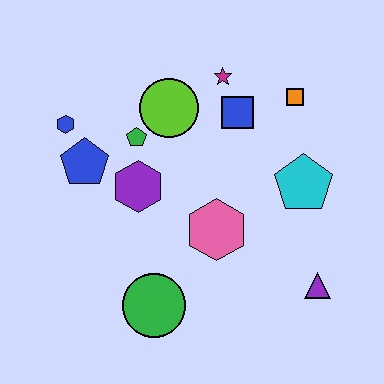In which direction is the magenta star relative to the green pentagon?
The magenta star is to the right of the green pentagon.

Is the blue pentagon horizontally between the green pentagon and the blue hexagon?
Yes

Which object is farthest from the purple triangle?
The blue hexagon is farthest from the purple triangle.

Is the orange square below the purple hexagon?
No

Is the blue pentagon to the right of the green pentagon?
No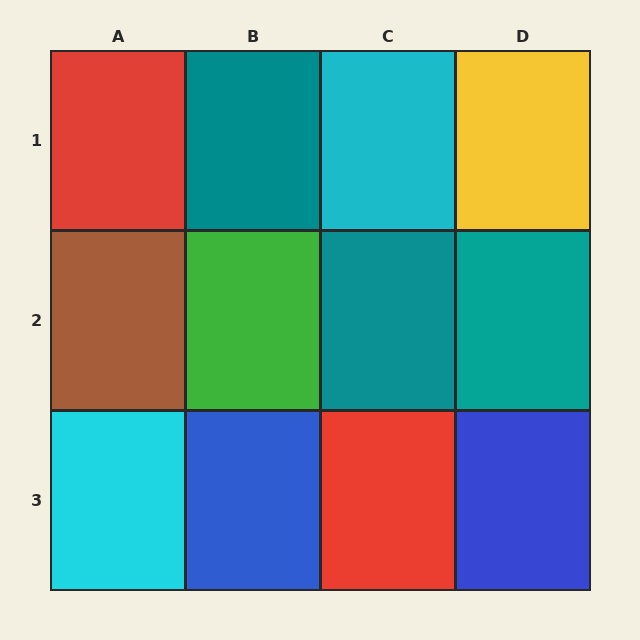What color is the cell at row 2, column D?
Teal.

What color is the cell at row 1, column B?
Teal.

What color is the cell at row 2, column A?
Brown.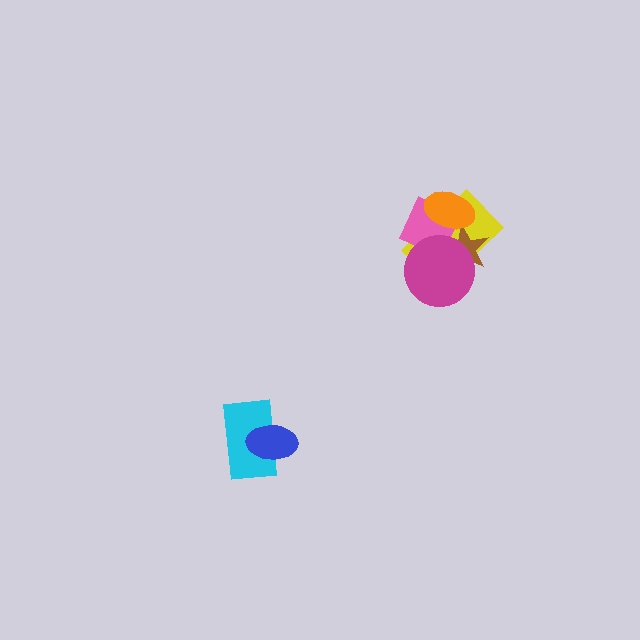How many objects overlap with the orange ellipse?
3 objects overlap with the orange ellipse.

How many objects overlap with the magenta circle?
3 objects overlap with the magenta circle.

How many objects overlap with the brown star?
4 objects overlap with the brown star.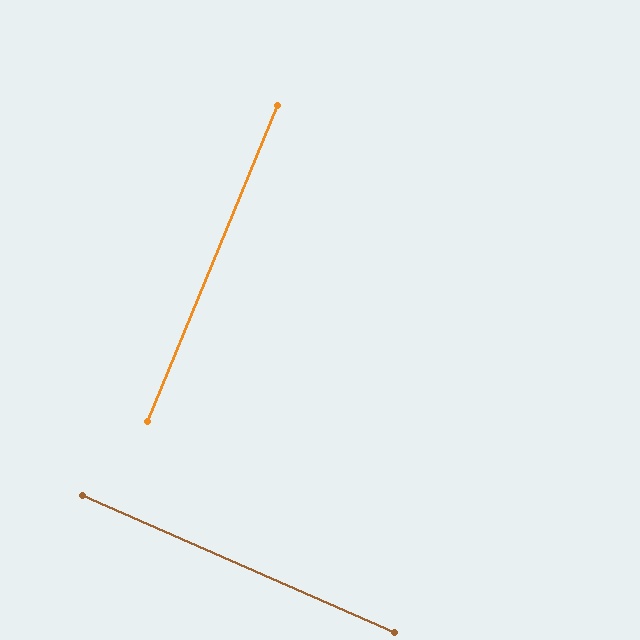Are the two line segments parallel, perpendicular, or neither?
Perpendicular — they meet at approximately 89°.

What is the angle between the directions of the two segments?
Approximately 89 degrees.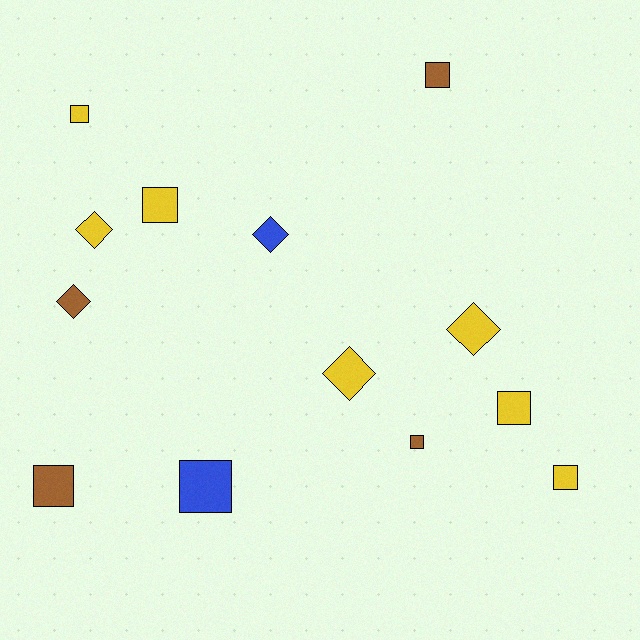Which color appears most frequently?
Yellow, with 7 objects.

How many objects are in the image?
There are 13 objects.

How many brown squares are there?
There are 3 brown squares.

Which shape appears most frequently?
Square, with 8 objects.